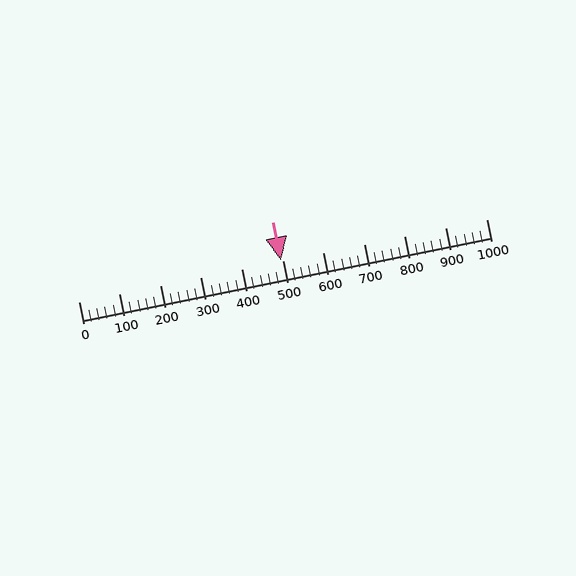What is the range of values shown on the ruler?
The ruler shows values from 0 to 1000.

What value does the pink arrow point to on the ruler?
The pink arrow points to approximately 496.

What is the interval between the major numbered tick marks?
The major tick marks are spaced 100 units apart.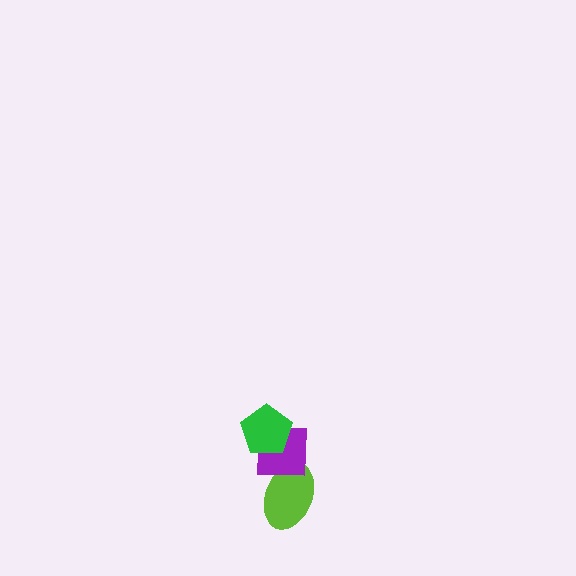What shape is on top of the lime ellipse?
The purple square is on top of the lime ellipse.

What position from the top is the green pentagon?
The green pentagon is 1st from the top.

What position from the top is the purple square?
The purple square is 2nd from the top.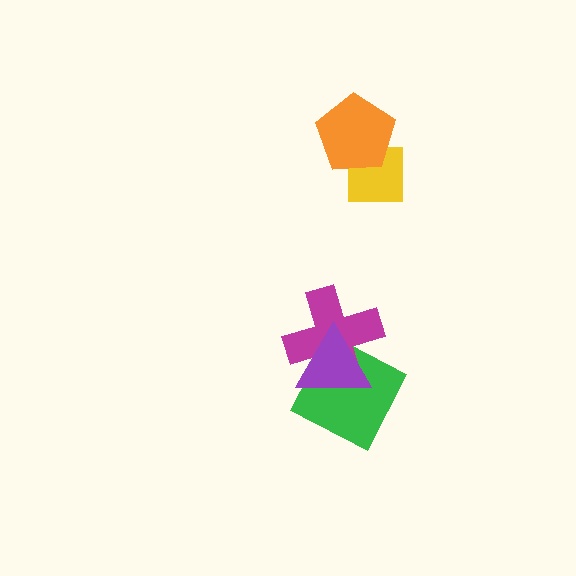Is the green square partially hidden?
Yes, it is partially covered by another shape.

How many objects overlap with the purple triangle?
2 objects overlap with the purple triangle.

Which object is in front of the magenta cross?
The purple triangle is in front of the magenta cross.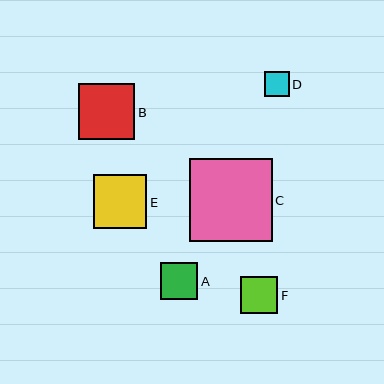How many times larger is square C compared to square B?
Square C is approximately 1.5 times the size of square B.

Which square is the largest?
Square C is the largest with a size of approximately 83 pixels.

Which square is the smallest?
Square D is the smallest with a size of approximately 25 pixels.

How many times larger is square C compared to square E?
Square C is approximately 1.5 times the size of square E.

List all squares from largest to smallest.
From largest to smallest: C, B, E, F, A, D.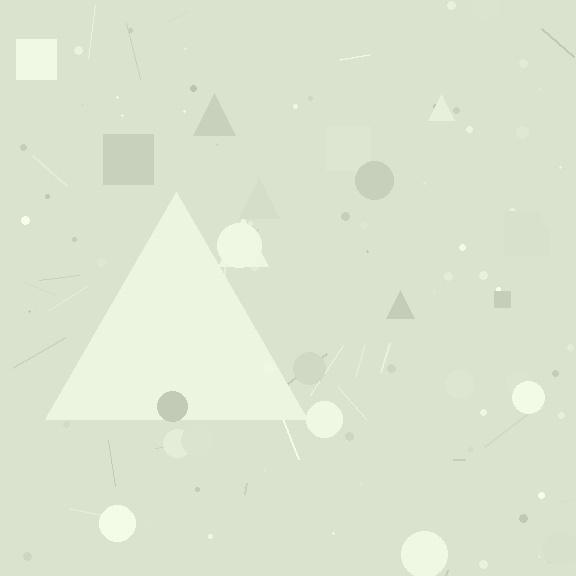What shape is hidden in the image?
A triangle is hidden in the image.